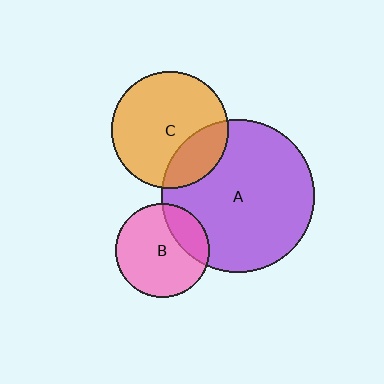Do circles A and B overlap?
Yes.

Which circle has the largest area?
Circle A (purple).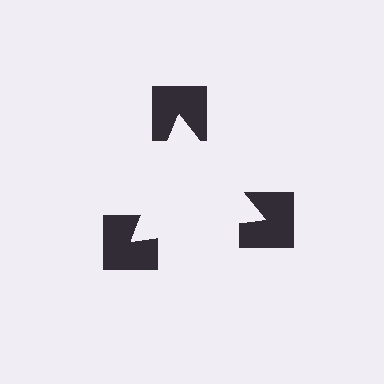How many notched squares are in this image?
There are 3 — one at each vertex of the illusory triangle.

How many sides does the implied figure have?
3 sides.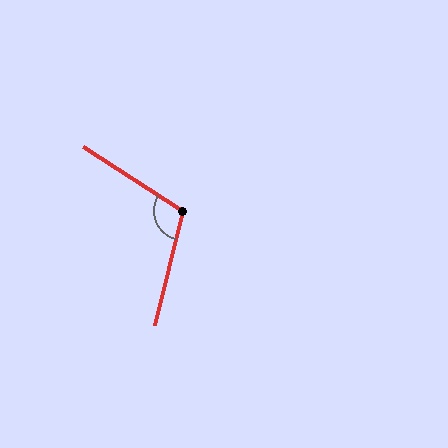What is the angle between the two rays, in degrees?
Approximately 109 degrees.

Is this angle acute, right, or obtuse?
It is obtuse.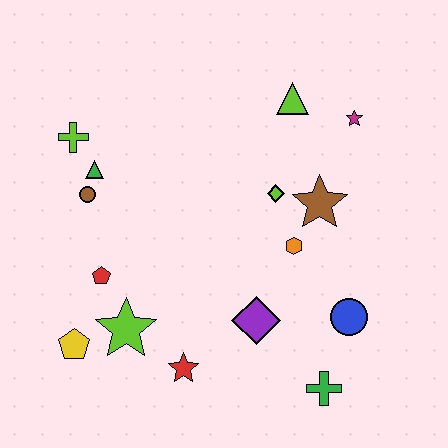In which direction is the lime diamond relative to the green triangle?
The lime diamond is to the right of the green triangle.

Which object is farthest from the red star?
The magenta star is farthest from the red star.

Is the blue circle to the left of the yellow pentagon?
No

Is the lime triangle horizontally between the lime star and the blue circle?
Yes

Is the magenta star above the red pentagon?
Yes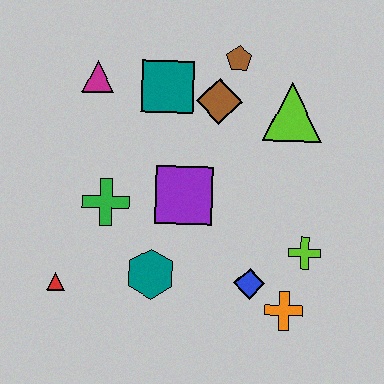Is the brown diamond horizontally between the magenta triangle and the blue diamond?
Yes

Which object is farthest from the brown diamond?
The red triangle is farthest from the brown diamond.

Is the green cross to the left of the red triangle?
No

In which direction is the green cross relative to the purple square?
The green cross is to the left of the purple square.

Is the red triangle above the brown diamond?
No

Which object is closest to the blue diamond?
The orange cross is closest to the blue diamond.